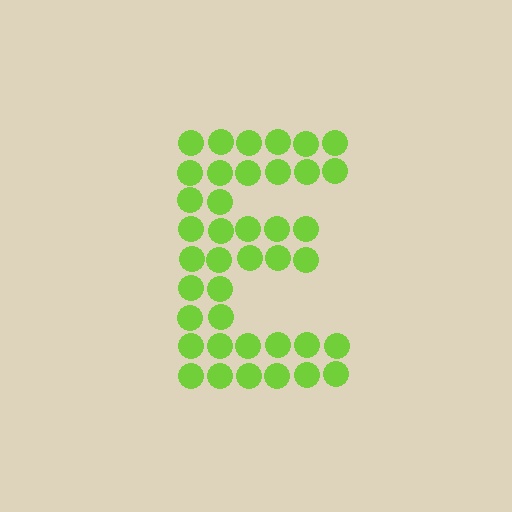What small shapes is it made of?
It is made of small circles.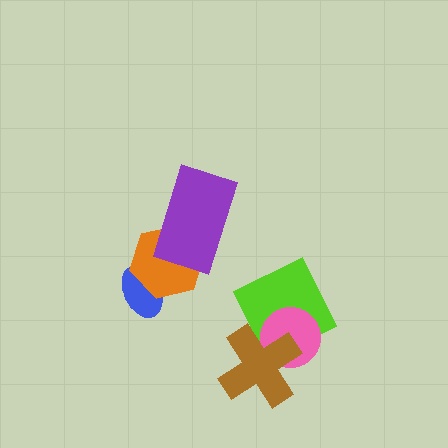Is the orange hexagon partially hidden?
Yes, it is partially covered by another shape.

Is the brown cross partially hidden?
No, no other shape covers it.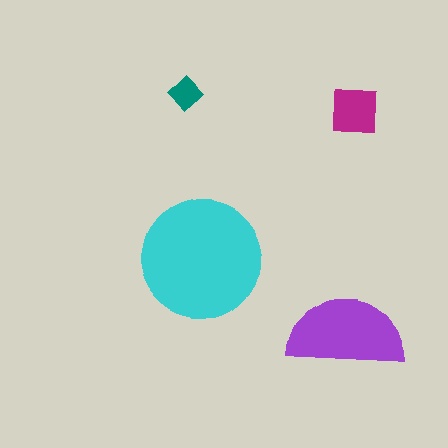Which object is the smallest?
The teal diamond.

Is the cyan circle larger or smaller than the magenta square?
Larger.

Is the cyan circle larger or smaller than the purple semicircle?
Larger.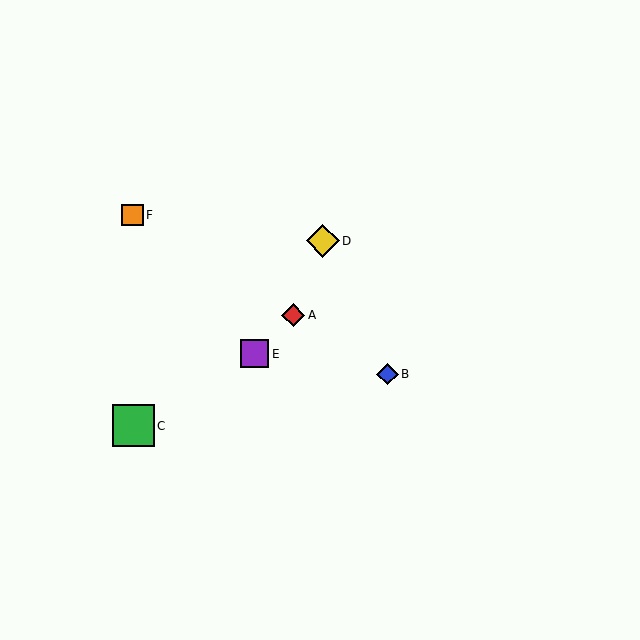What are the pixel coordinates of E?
Object E is at (255, 354).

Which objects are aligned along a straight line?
Objects A, B, F are aligned along a straight line.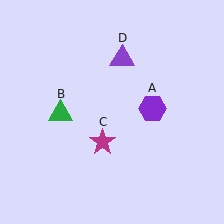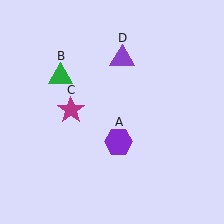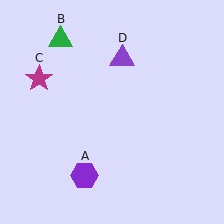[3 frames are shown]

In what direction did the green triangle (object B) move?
The green triangle (object B) moved up.